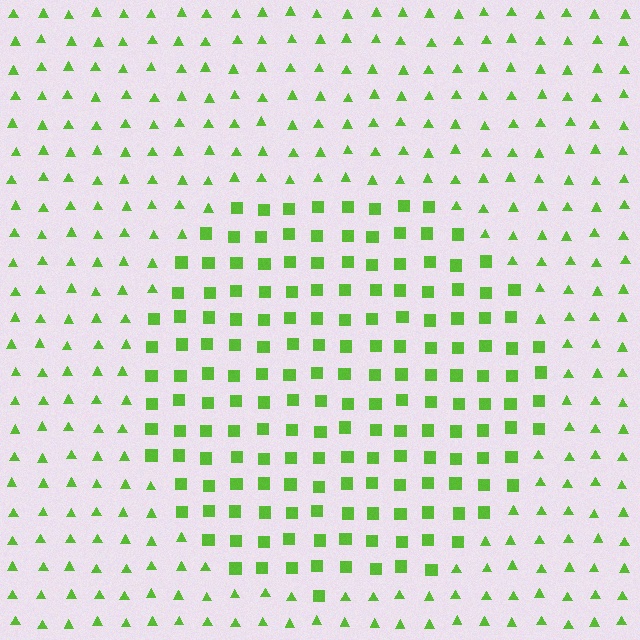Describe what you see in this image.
The image is filled with small lime elements arranged in a uniform grid. A circle-shaped region contains squares, while the surrounding area contains triangles. The boundary is defined purely by the change in element shape.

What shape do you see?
I see a circle.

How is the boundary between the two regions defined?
The boundary is defined by a change in element shape: squares inside vs. triangles outside. All elements share the same color and spacing.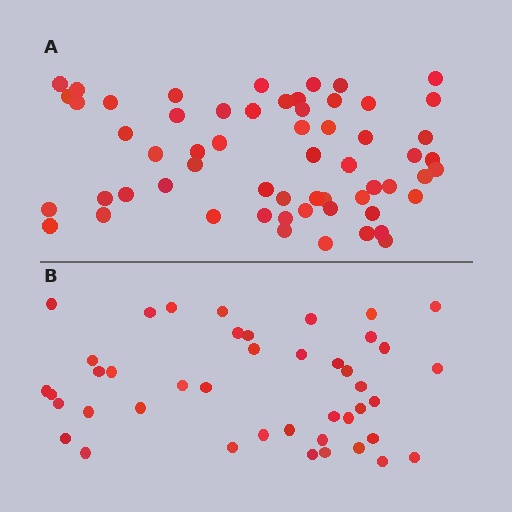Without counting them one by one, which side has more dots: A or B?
Region A (the top region) has more dots.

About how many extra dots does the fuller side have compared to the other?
Region A has approximately 15 more dots than region B.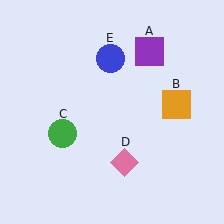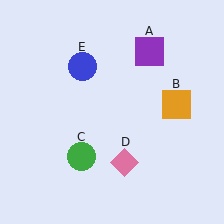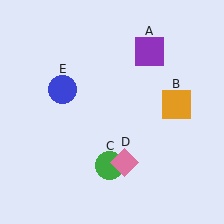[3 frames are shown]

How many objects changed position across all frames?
2 objects changed position: green circle (object C), blue circle (object E).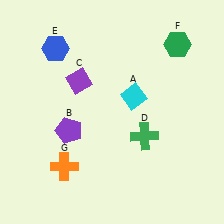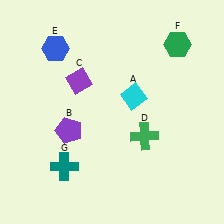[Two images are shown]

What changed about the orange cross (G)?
In Image 1, G is orange. In Image 2, it changed to teal.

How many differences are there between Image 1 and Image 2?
There is 1 difference between the two images.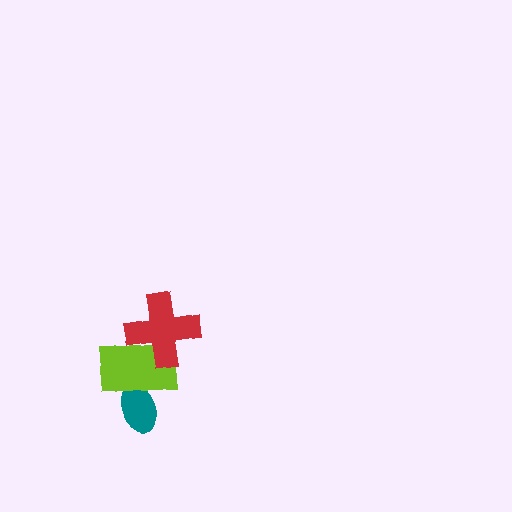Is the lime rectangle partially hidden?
Yes, it is partially covered by another shape.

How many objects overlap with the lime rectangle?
2 objects overlap with the lime rectangle.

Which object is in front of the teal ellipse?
The lime rectangle is in front of the teal ellipse.